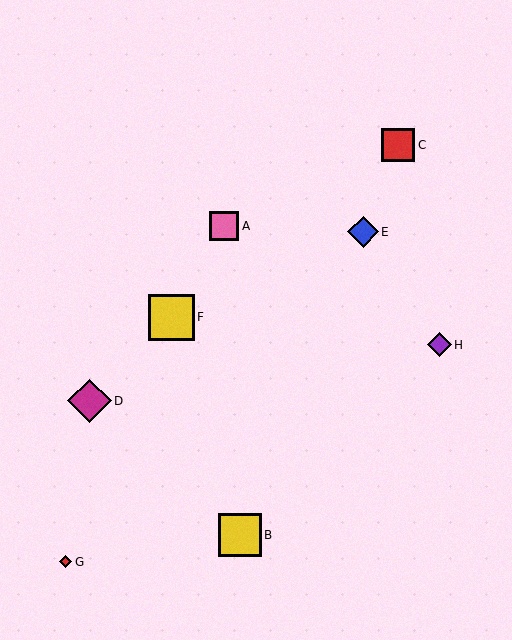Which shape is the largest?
The yellow square (labeled F) is the largest.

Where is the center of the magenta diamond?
The center of the magenta diamond is at (89, 401).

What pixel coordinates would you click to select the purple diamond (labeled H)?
Click at (439, 345) to select the purple diamond H.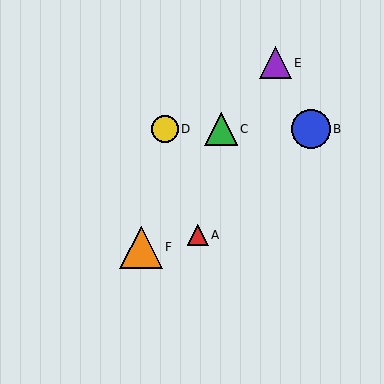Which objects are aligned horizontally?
Objects B, C, D are aligned horizontally.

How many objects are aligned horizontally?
3 objects (B, C, D) are aligned horizontally.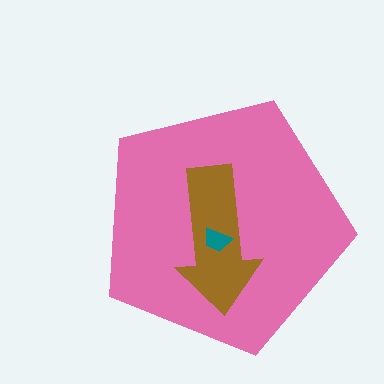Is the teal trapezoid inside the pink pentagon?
Yes.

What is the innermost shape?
The teal trapezoid.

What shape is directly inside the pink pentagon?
The brown arrow.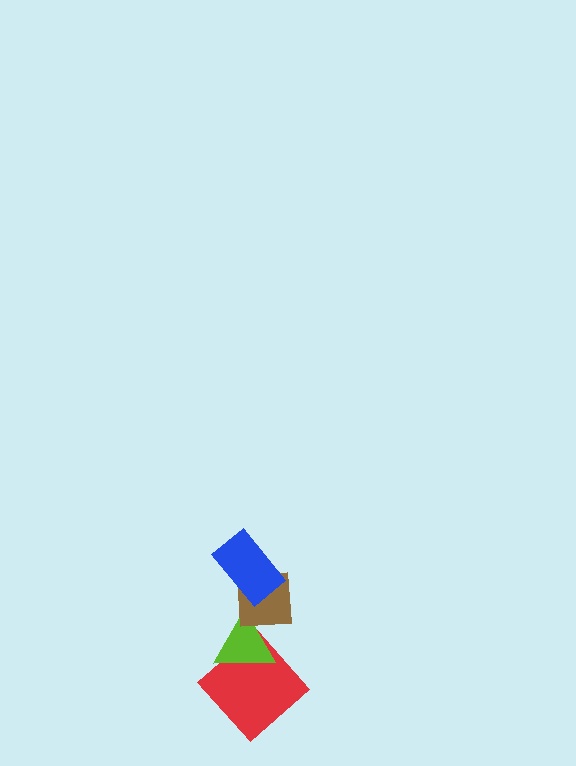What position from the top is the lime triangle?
The lime triangle is 3rd from the top.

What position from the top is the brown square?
The brown square is 2nd from the top.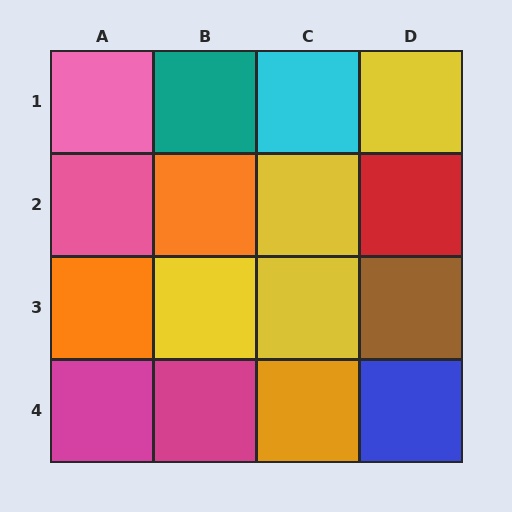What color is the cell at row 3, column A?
Orange.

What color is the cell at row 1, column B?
Teal.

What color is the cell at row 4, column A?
Magenta.